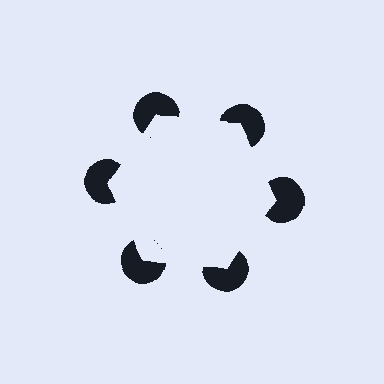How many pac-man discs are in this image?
There are 6 — one at each vertex of the illusory hexagon.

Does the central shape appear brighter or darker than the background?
It typically appears slightly brighter than the background, even though no actual brightness change is drawn.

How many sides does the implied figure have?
6 sides.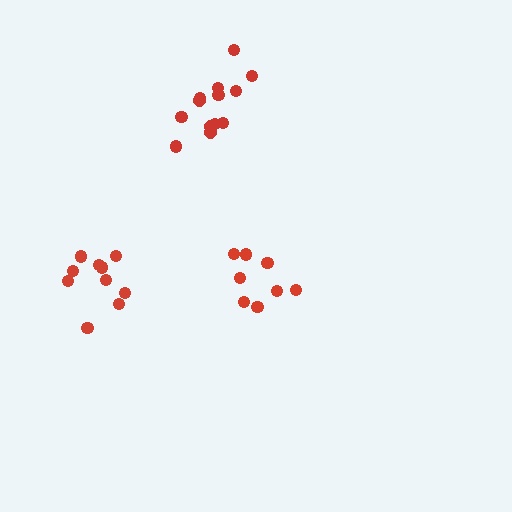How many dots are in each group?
Group 1: 8 dots, Group 2: 13 dots, Group 3: 10 dots (31 total).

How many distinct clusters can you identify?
There are 3 distinct clusters.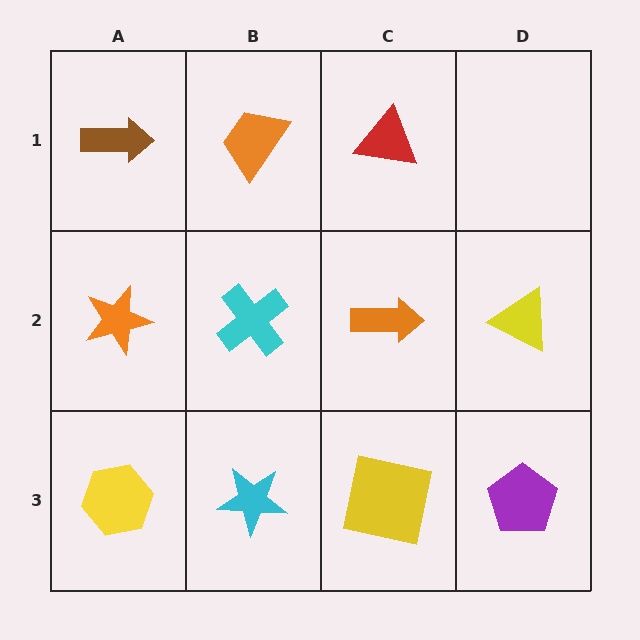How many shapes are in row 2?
4 shapes.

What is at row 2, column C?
An orange arrow.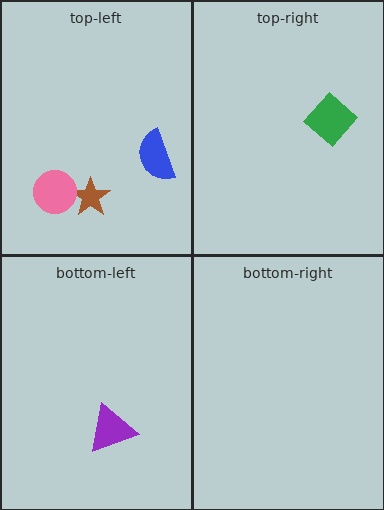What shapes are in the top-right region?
The green diamond.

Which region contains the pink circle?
The top-left region.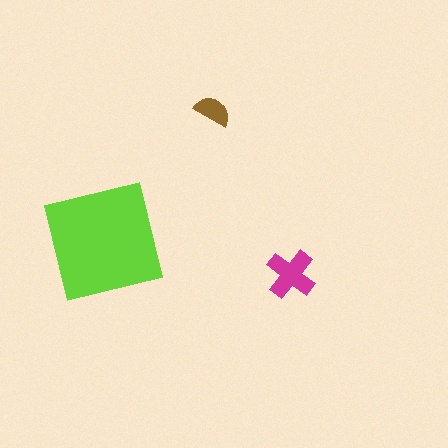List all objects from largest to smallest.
The lime square, the magenta cross, the brown semicircle.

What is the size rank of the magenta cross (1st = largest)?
2nd.